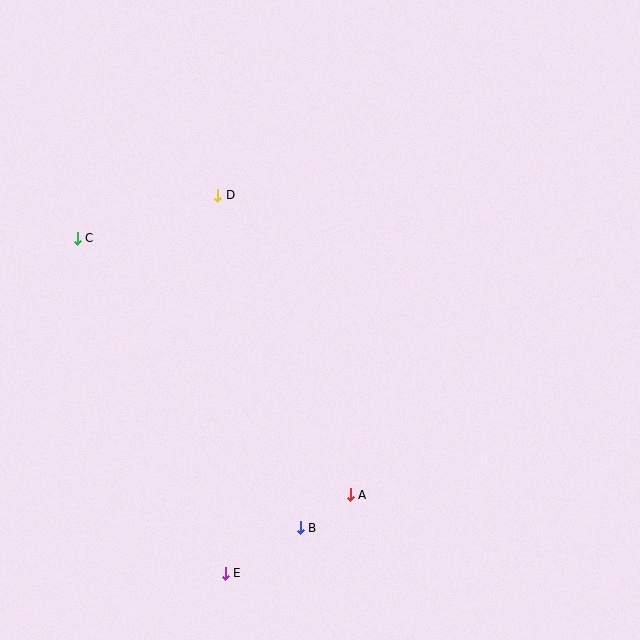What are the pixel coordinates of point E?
Point E is at (225, 573).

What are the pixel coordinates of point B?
Point B is at (300, 528).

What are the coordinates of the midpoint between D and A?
The midpoint between D and A is at (284, 345).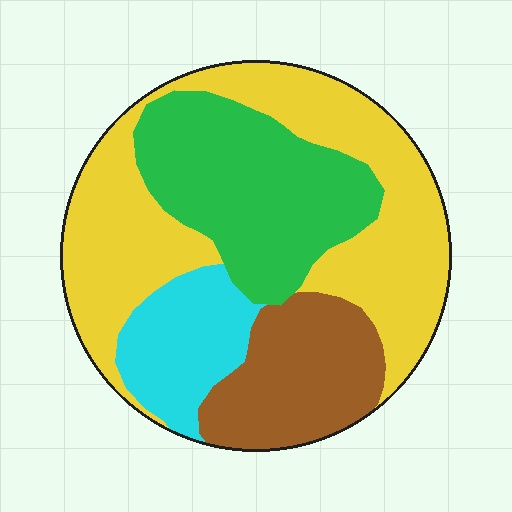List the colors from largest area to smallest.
From largest to smallest: yellow, green, brown, cyan.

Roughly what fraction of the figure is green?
Green covers 27% of the figure.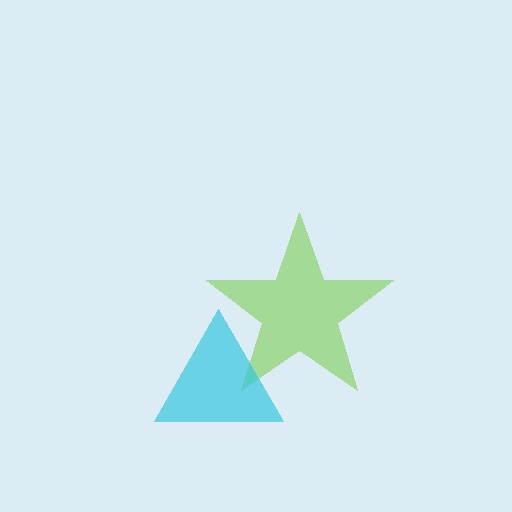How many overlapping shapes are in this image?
There are 2 overlapping shapes in the image.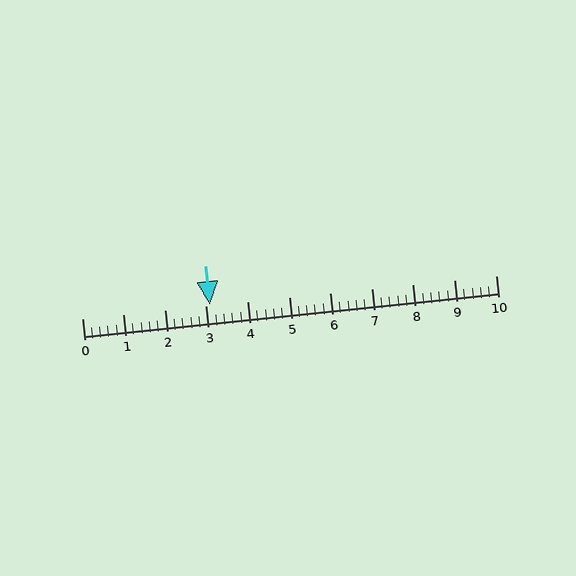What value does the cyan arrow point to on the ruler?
The cyan arrow points to approximately 3.1.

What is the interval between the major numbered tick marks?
The major tick marks are spaced 1 units apart.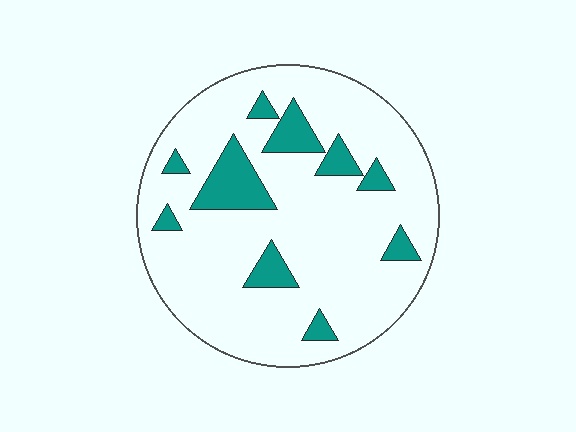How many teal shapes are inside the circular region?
10.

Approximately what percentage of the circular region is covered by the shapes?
Approximately 15%.